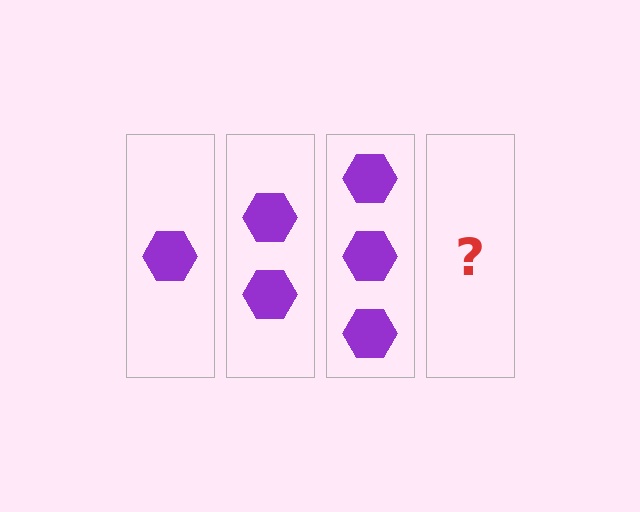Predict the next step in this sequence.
The next step is 4 hexagons.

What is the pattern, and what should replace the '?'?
The pattern is that each step adds one more hexagon. The '?' should be 4 hexagons.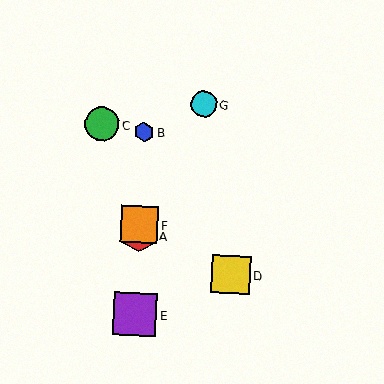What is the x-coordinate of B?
Object B is at x≈144.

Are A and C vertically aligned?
No, A is at x≈139 and C is at x≈102.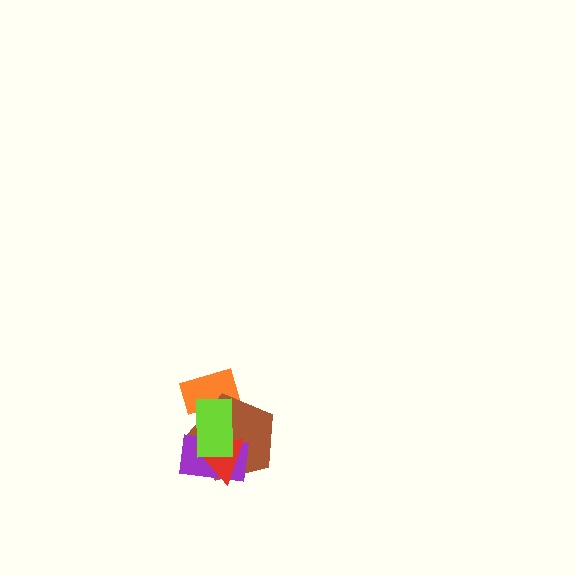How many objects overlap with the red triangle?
3 objects overlap with the red triangle.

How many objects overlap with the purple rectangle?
3 objects overlap with the purple rectangle.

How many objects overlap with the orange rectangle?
2 objects overlap with the orange rectangle.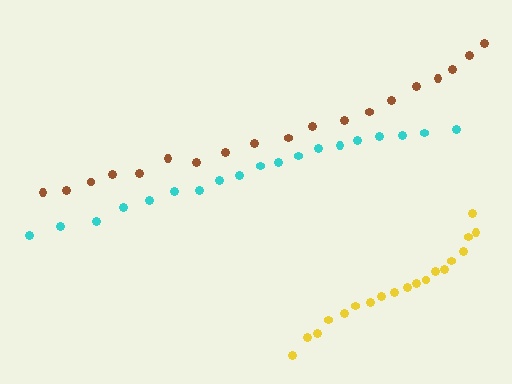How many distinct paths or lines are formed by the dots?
There are 3 distinct paths.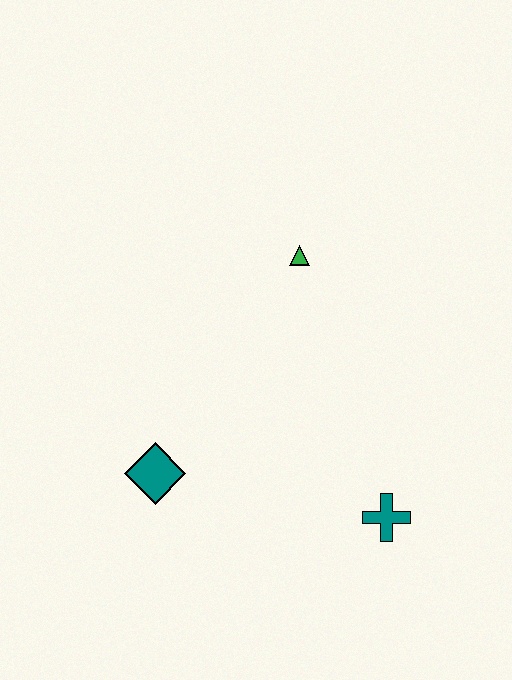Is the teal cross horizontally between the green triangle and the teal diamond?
No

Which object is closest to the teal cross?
The teal diamond is closest to the teal cross.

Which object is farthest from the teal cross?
The green triangle is farthest from the teal cross.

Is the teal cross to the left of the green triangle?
No